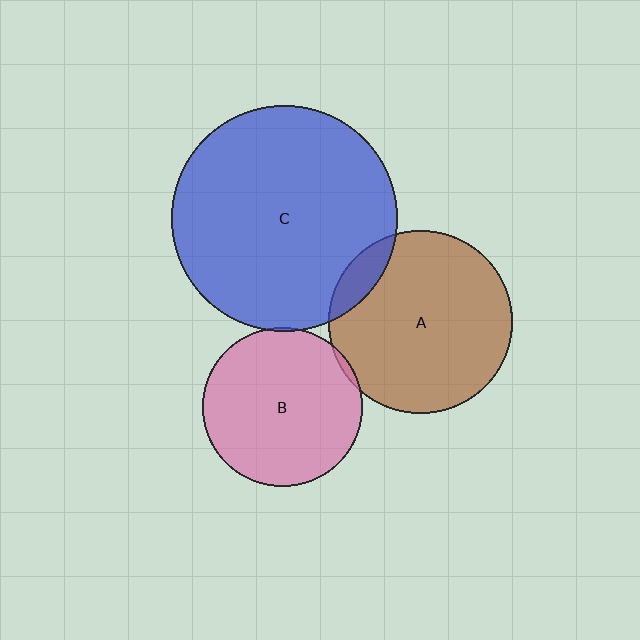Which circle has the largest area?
Circle C (blue).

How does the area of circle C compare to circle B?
Approximately 2.0 times.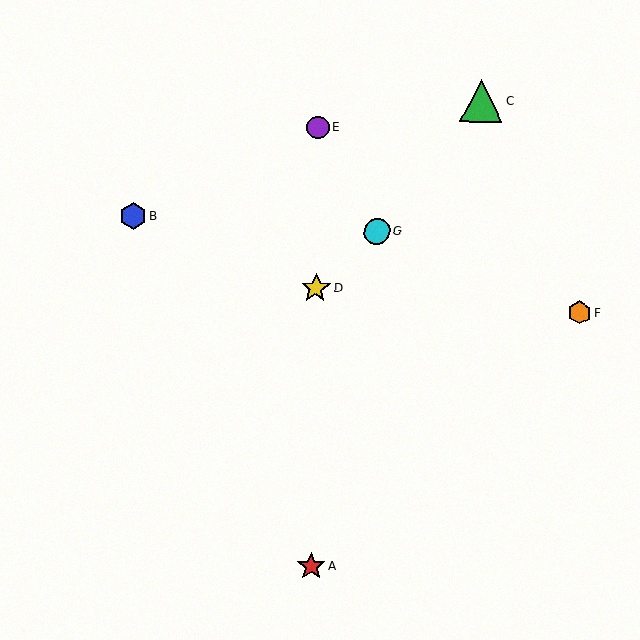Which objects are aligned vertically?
Objects A, D, E are aligned vertically.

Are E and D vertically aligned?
Yes, both are at x≈318.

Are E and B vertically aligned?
No, E is at x≈318 and B is at x≈133.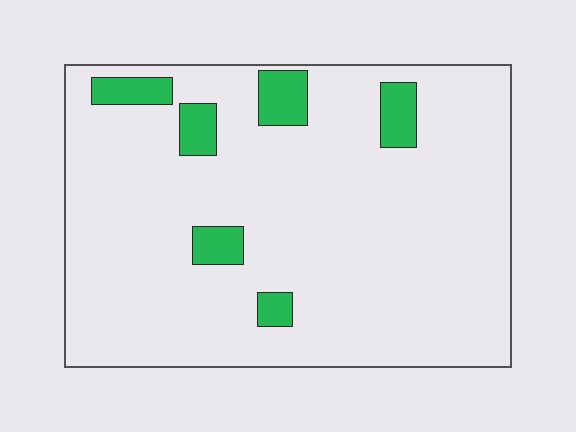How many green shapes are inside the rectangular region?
6.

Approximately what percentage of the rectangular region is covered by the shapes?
Approximately 10%.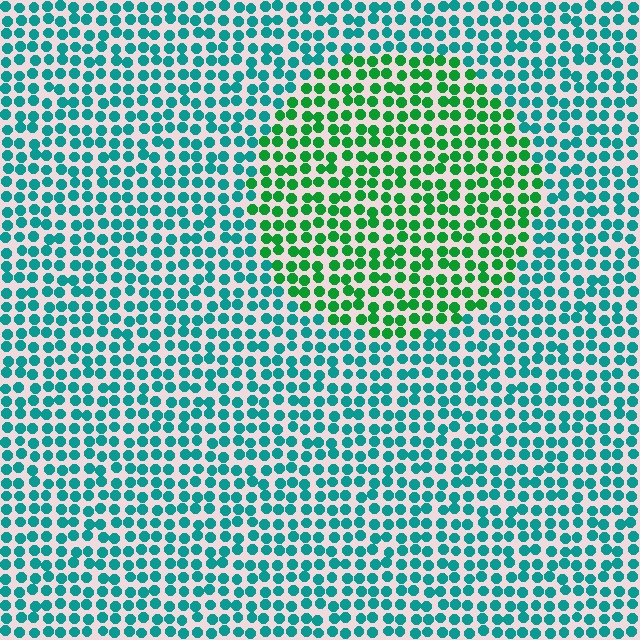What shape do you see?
I see a circle.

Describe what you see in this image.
The image is filled with small teal elements in a uniform arrangement. A circle-shaped region is visible where the elements are tinted to a slightly different hue, forming a subtle color boundary.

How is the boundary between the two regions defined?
The boundary is defined purely by a slight shift in hue (about 42 degrees). Spacing, size, and orientation are identical on both sides.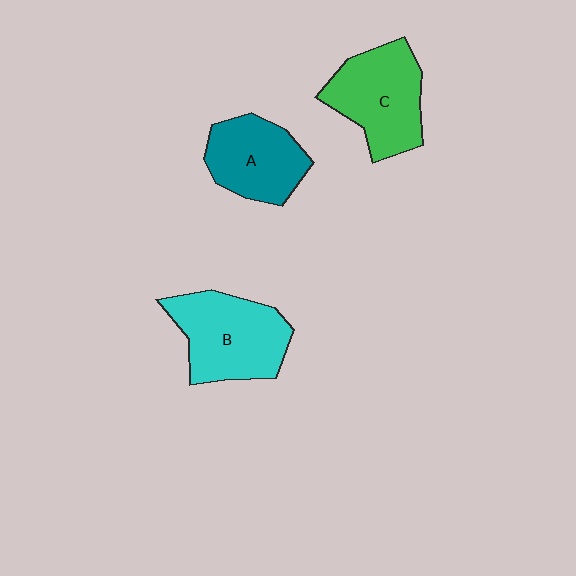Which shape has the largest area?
Shape B (cyan).